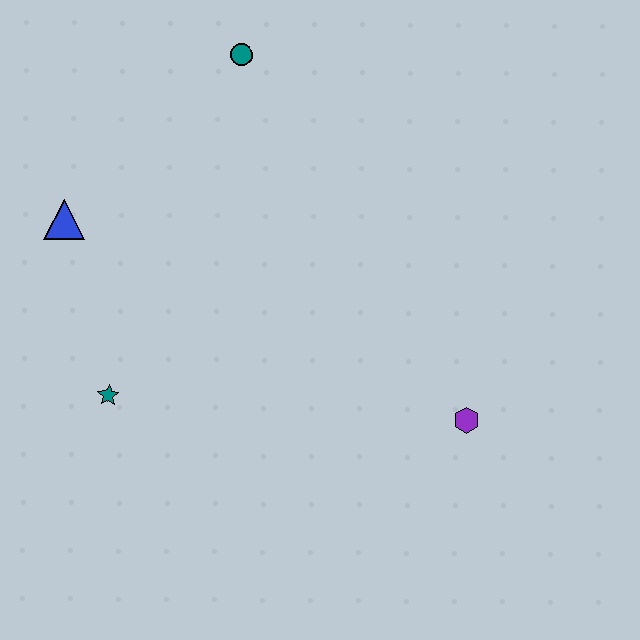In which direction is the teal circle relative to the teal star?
The teal circle is above the teal star.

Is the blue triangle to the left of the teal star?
Yes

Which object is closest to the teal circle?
The blue triangle is closest to the teal circle.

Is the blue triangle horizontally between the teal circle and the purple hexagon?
No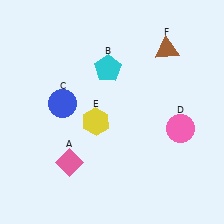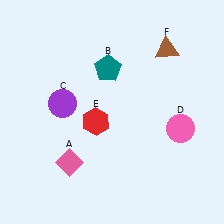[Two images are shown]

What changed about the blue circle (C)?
In Image 1, C is blue. In Image 2, it changed to purple.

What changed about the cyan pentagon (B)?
In Image 1, B is cyan. In Image 2, it changed to teal.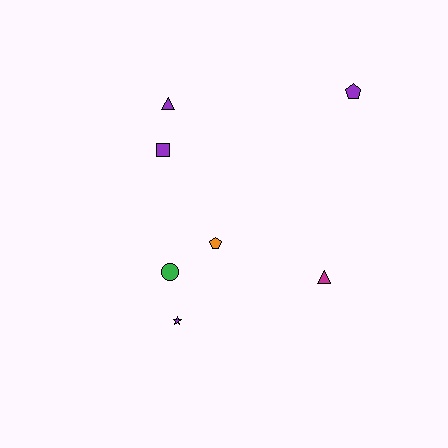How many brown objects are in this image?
There are no brown objects.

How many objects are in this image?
There are 7 objects.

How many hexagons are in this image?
There are no hexagons.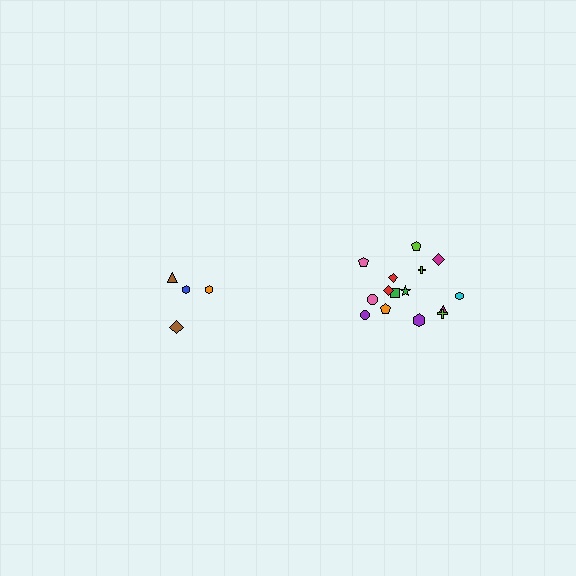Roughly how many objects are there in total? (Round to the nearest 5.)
Roughly 20 objects in total.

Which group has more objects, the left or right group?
The right group.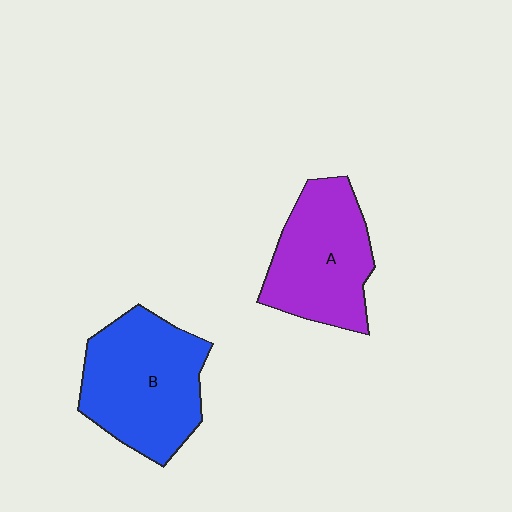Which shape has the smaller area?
Shape A (purple).